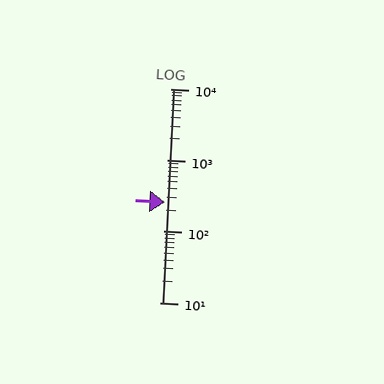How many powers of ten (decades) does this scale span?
The scale spans 3 decades, from 10 to 10000.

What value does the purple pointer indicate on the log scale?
The pointer indicates approximately 260.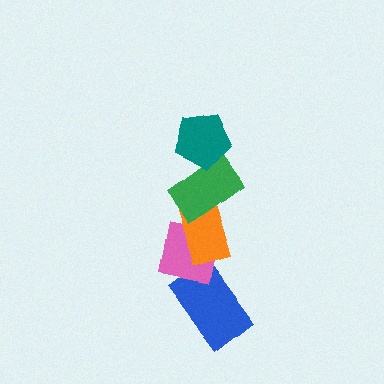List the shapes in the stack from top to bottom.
From top to bottom: the teal pentagon, the green rectangle, the orange rectangle, the pink square, the blue rectangle.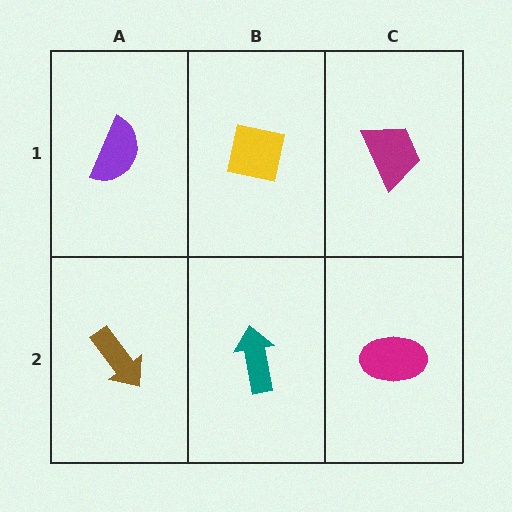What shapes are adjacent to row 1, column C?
A magenta ellipse (row 2, column C), a yellow square (row 1, column B).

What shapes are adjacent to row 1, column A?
A brown arrow (row 2, column A), a yellow square (row 1, column B).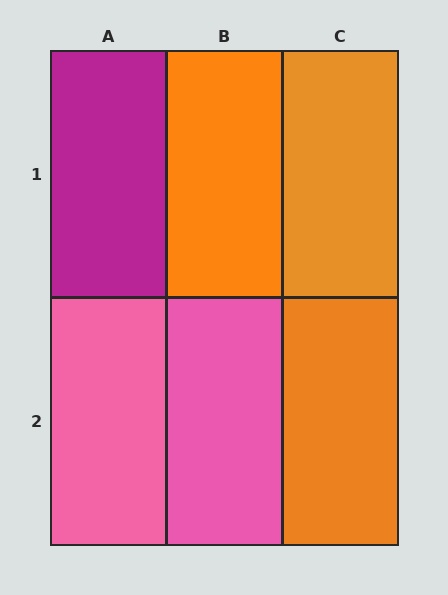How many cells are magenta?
1 cell is magenta.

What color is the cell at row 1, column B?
Orange.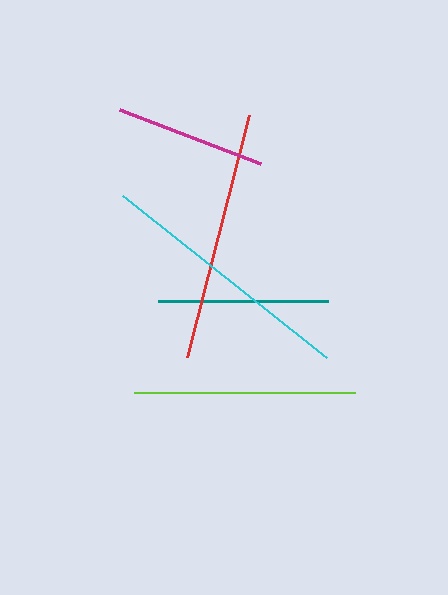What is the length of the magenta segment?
The magenta segment is approximately 151 pixels long.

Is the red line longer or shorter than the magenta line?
The red line is longer than the magenta line.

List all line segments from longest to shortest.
From longest to shortest: cyan, red, lime, teal, magenta.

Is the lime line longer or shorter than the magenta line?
The lime line is longer than the magenta line.